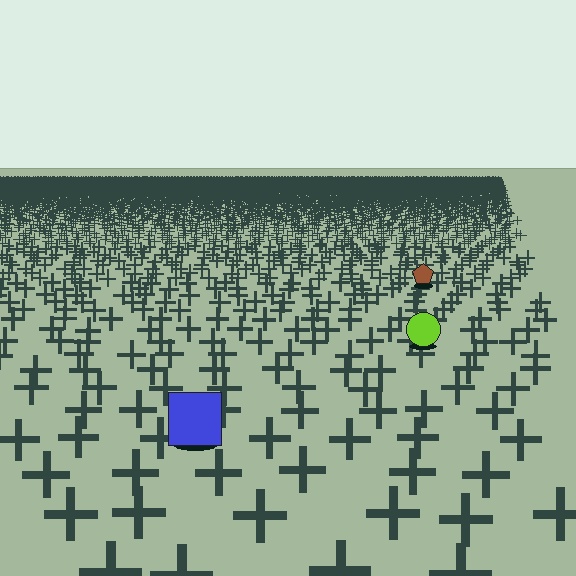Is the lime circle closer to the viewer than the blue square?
No. The blue square is closer — you can tell from the texture gradient: the ground texture is coarser near it.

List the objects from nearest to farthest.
From nearest to farthest: the blue square, the lime circle, the brown pentagon.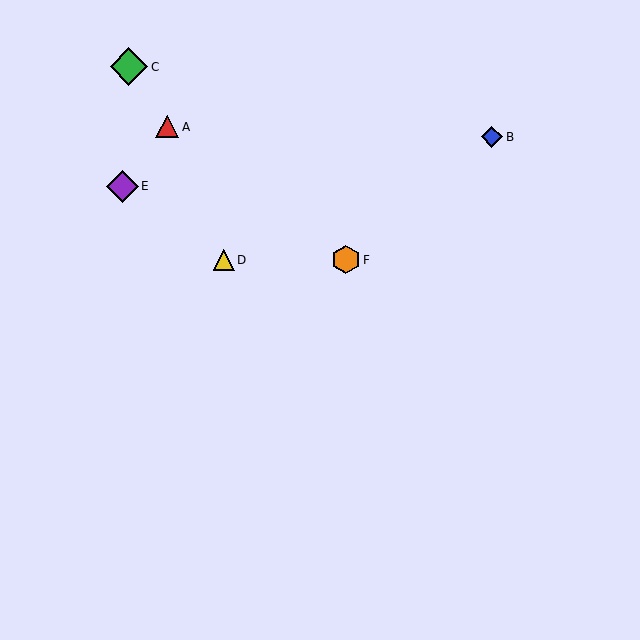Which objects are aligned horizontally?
Objects D, F are aligned horizontally.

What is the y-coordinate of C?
Object C is at y≈67.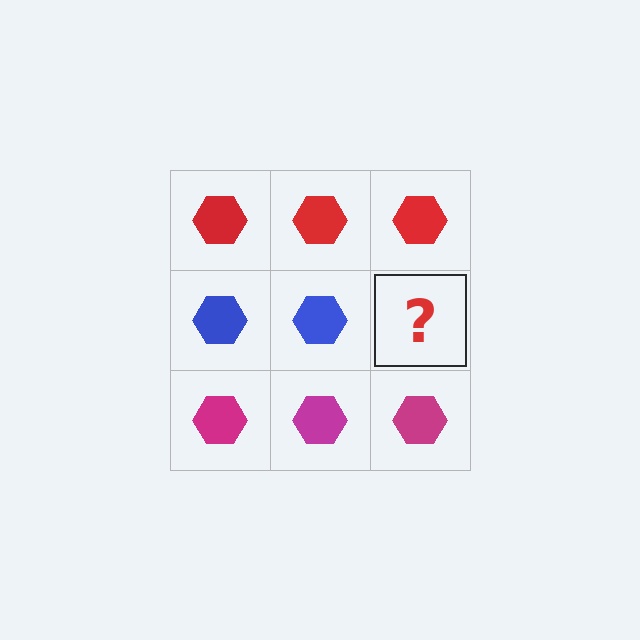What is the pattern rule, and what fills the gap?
The rule is that each row has a consistent color. The gap should be filled with a blue hexagon.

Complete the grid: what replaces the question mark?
The question mark should be replaced with a blue hexagon.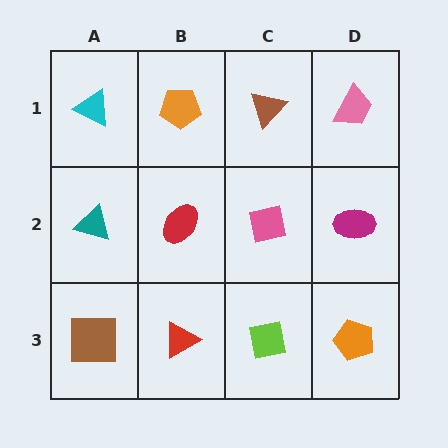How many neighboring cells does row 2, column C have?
4.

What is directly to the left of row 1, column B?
A cyan triangle.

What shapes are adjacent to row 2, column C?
A brown triangle (row 1, column C), a lime square (row 3, column C), a red ellipse (row 2, column B), a magenta ellipse (row 2, column D).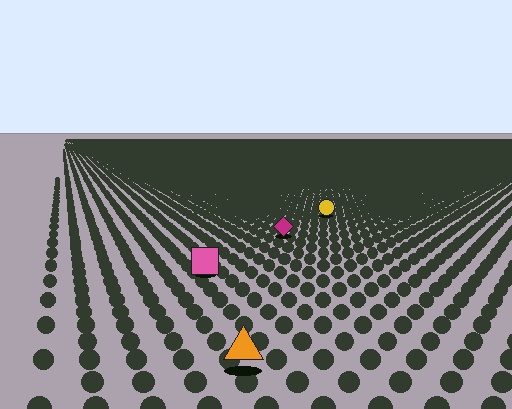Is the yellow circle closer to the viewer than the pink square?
No. The pink square is closer — you can tell from the texture gradient: the ground texture is coarser near it.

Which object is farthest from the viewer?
The yellow circle is farthest from the viewer. It appears smaller and the ground texture around it is denser.